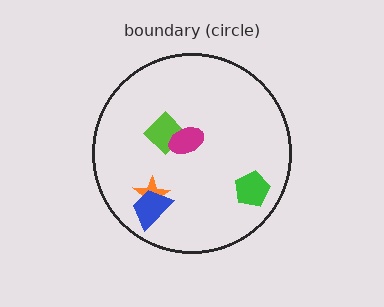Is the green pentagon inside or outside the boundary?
Inside.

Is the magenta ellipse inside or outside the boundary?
Inside.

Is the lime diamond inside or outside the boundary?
Inside.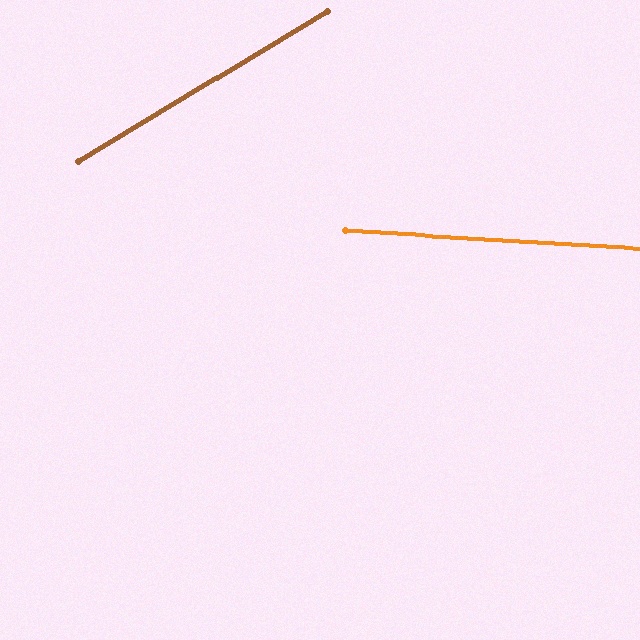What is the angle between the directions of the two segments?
Approximately 34 degrees.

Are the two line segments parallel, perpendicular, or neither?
Neither parallel nor perpendicular — they differ by about 34°.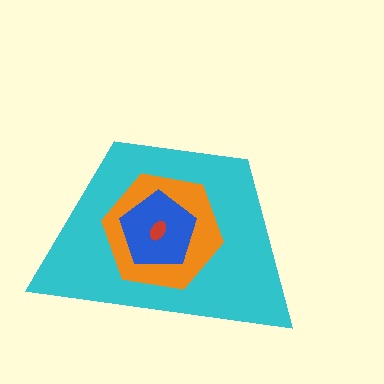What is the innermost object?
The red ellipse.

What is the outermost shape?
The cyan trapezoid.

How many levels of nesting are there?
4.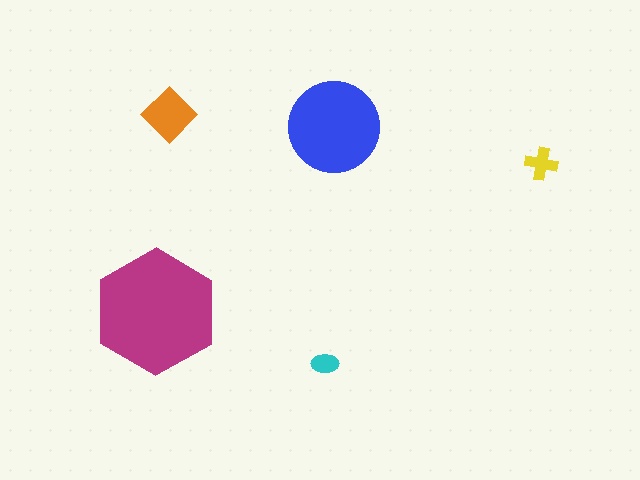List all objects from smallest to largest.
The cyan ellipse, the yellow cross, the orange diamond, the blue circle, the magenta hexagon.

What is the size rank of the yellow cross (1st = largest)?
4th.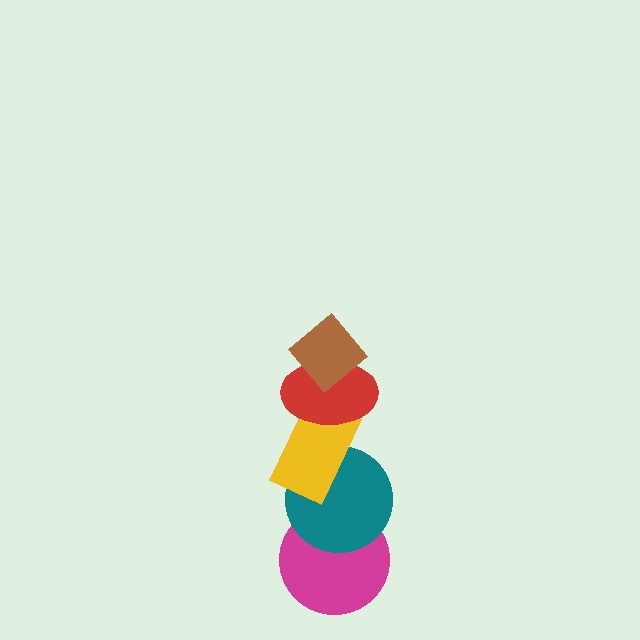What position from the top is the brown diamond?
The brown diamond is 1st from the top.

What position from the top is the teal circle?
The teal circle is 4th from the top.